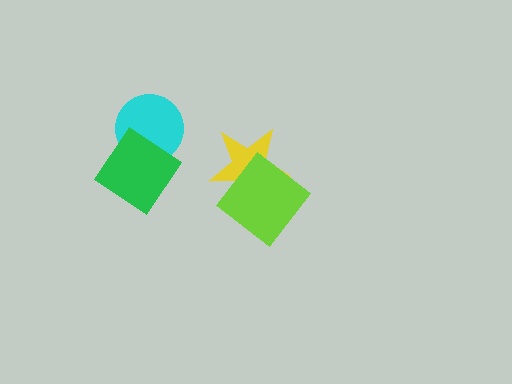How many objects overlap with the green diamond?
1 object overlaps with the green diamond.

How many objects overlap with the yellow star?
1 object overlaps with the yellow star.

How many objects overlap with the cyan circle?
1 object overlaps with the cyan circle.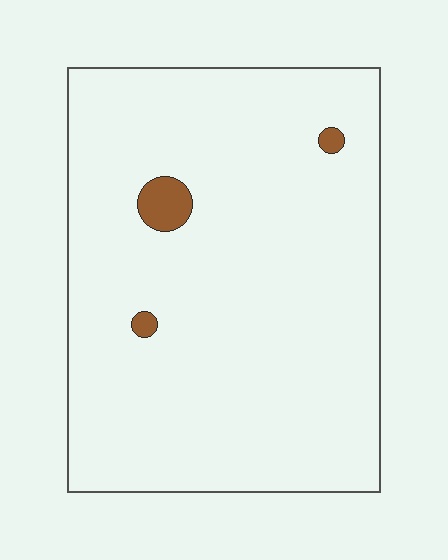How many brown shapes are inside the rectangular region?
3.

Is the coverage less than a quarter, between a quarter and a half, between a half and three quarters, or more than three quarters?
Less than a quarter.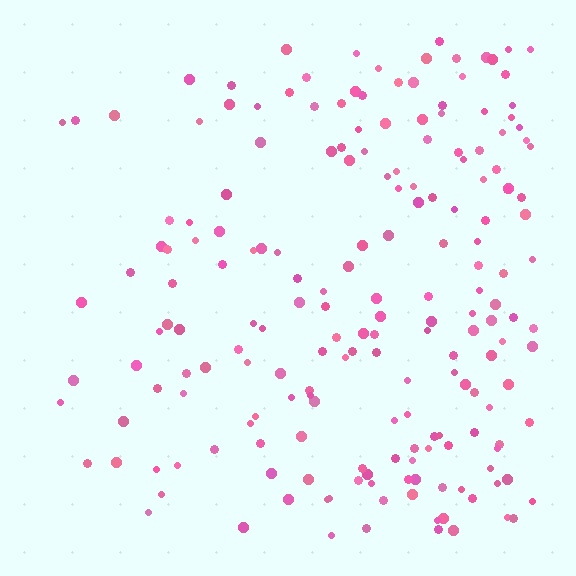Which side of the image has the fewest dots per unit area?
The left.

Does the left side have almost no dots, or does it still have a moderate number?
Still a moderate number, just noticeably fewer than the right.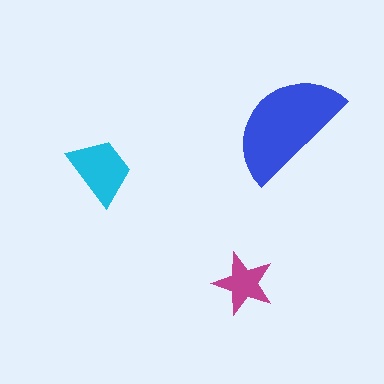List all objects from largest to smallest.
The blue semicircle, the cyan trapezoid, the magenta star.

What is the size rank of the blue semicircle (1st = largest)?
1st.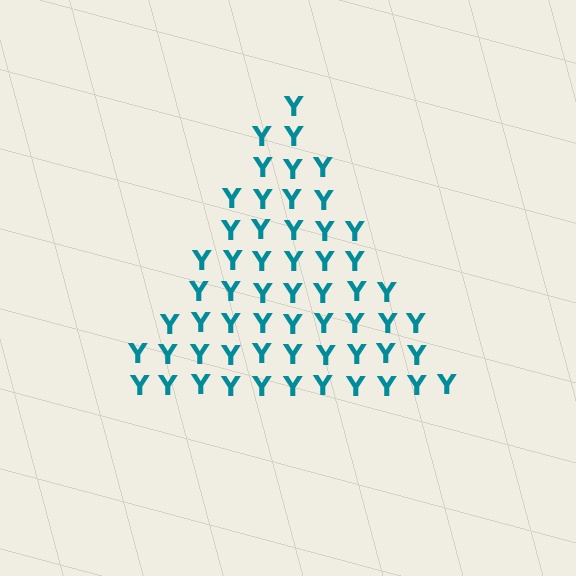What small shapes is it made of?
It is made of small letter Y's.